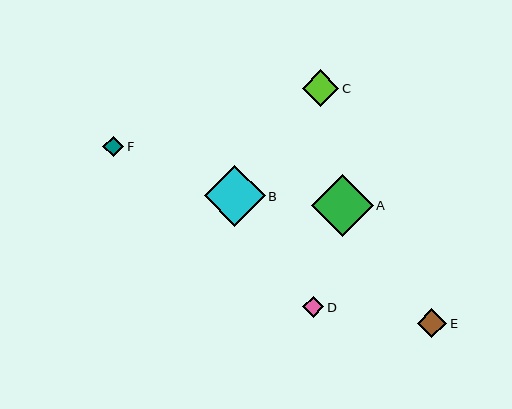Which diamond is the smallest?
Diamond F is the smallest with a size of approximately 21 pixels.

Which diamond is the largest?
Diamond A is the largest with a size of approximately 62 pixels.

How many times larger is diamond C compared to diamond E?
Diamond C is approximately 1.2 times the size of diamond E.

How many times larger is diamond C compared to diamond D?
Diamond C is approximately 1.7 times the size of diamond D.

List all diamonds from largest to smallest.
From largest to smallest: A, B, C, E, D, F.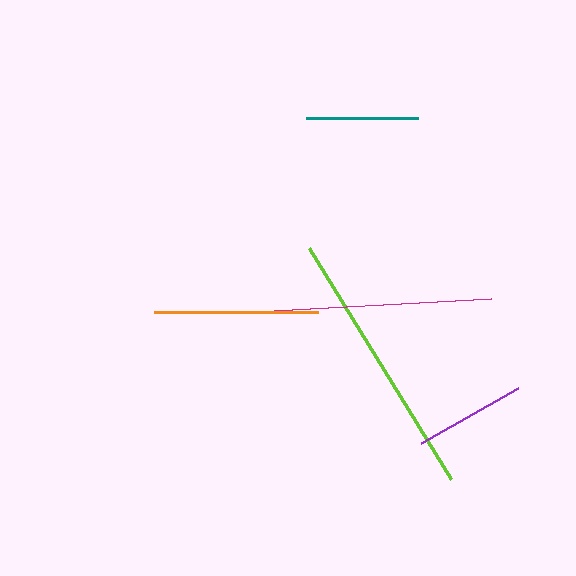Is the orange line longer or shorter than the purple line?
The orange line is longer than the purple line.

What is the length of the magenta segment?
The magenta segment is approximately 253 pixels long.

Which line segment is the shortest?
The purple line is the shortest at approximately 111 pixels.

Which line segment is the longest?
The lime line is the longest at approximately 271 pixels.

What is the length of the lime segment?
The lime segment is approximately 271 pixels long.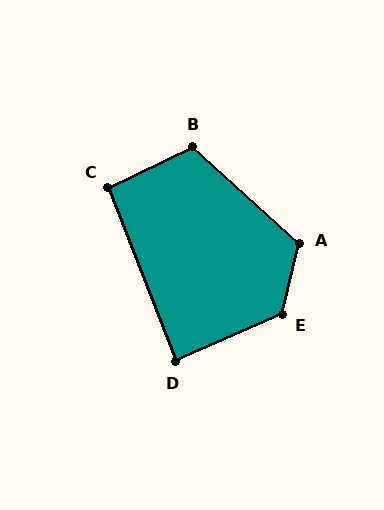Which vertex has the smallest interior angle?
D, at approximately 87 degrees.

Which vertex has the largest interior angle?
E, at approximately 128 degrees.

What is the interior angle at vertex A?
Approximately 119 degrees (obtuse).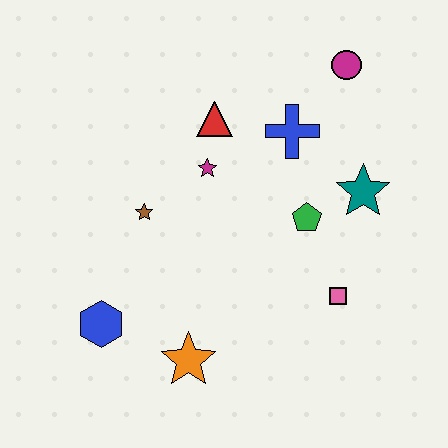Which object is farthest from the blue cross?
The blue hexagon is farthest from the blue cross.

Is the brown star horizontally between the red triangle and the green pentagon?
No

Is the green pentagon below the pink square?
No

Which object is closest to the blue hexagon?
The orange star is closest to the blue hexagon.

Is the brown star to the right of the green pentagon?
No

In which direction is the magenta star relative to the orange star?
The magenta star is above the orange star.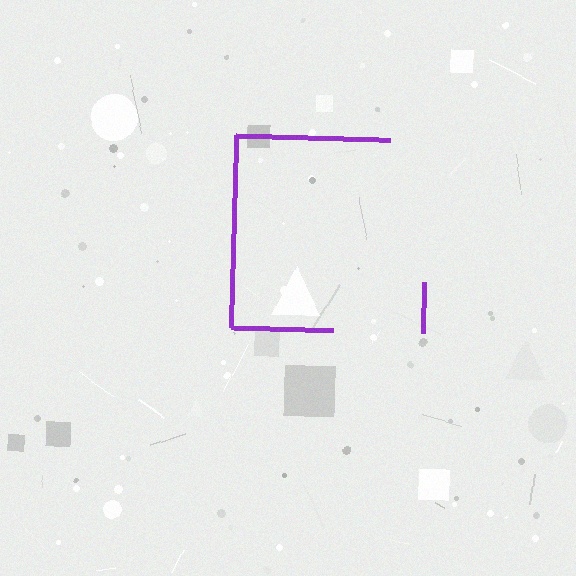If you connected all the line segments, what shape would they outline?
They would outline a square.